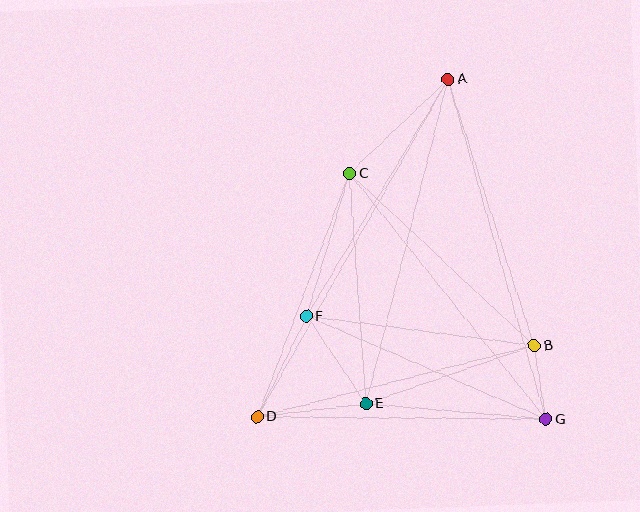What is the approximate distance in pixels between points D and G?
The distance between D and G is approximately 289 pixels.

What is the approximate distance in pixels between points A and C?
The distance between A and C is approximately 137 pixels.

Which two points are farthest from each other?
Points A and D are farthest from each other.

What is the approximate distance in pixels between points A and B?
The distance between A and B is approximately 280 pixels.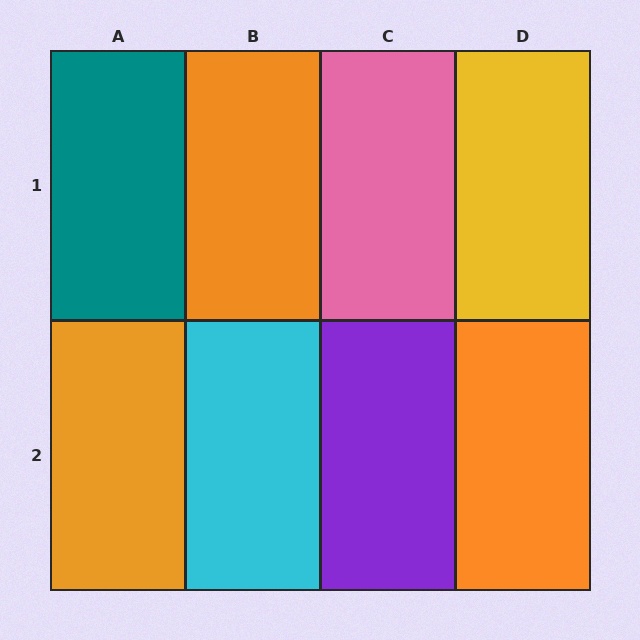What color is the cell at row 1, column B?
Orange.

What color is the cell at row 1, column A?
Teal.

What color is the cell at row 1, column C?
Pink.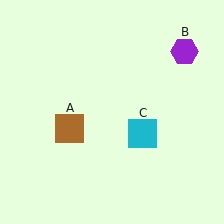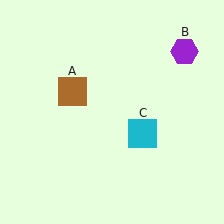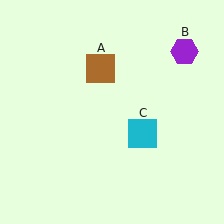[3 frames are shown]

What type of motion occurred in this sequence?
The brown square (object A) rotated clockwise around the center of the scene.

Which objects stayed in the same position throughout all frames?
Purple hexagon (object B) and cyan square (object C) remained stationary.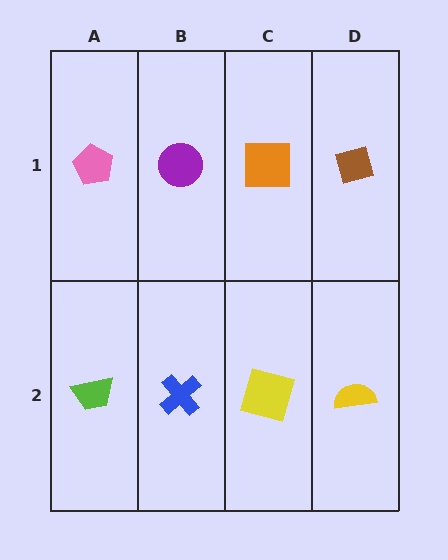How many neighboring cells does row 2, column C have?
3.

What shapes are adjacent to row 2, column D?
A brown square (row 1, column D), a yellow square (row 2, column C).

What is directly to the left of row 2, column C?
A blue cross.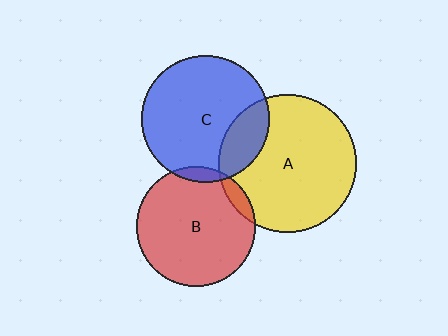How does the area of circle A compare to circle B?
Approximately 1.3 times.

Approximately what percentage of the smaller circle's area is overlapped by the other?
Approximately 5%.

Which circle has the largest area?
Circle A (yellow).